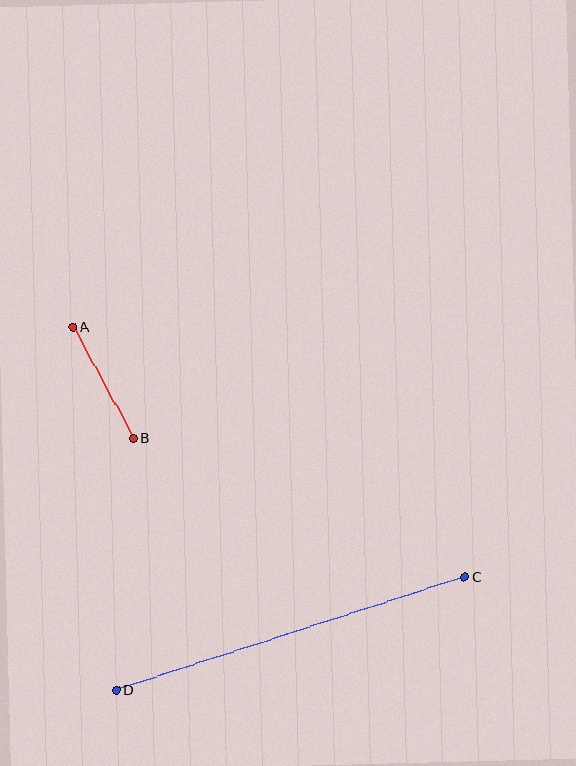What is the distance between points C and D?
The distance is approximately 367 pixels.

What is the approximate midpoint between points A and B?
The midpoint is at approximately (103, 383) pixels.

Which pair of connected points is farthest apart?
Points C and D are farthest apart.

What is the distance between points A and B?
The distance is approximately 126 pixels.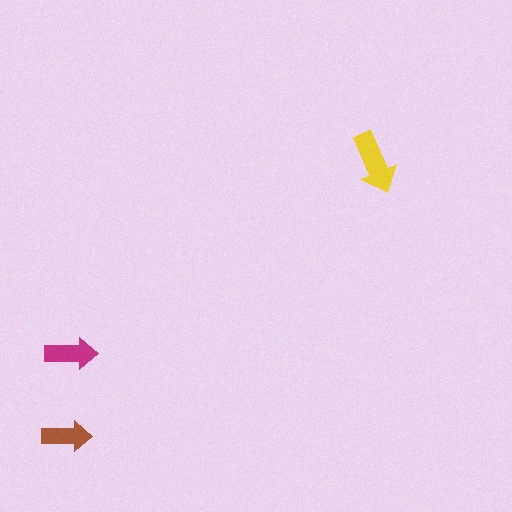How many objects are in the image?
There are 3 objects in the image.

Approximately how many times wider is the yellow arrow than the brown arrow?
About 1.5 times wider.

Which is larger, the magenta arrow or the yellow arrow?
The yellow one.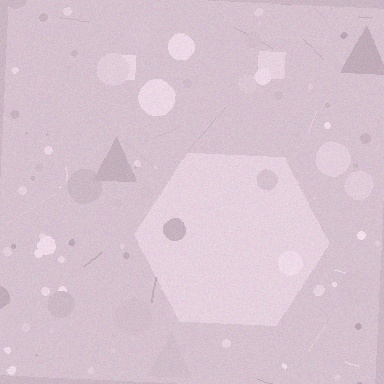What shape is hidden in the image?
A hexagon is hidden in the image.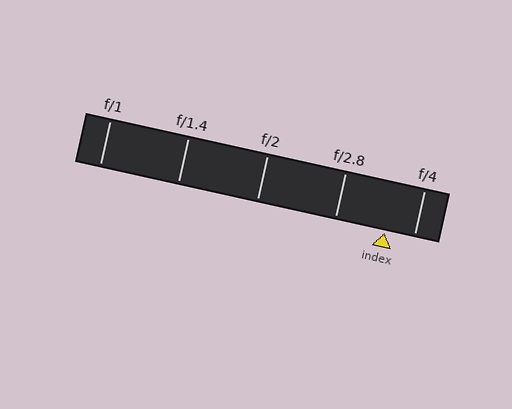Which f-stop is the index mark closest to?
The index mark is closest to f/4.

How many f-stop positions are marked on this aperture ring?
There are 5 f-stop positions marked.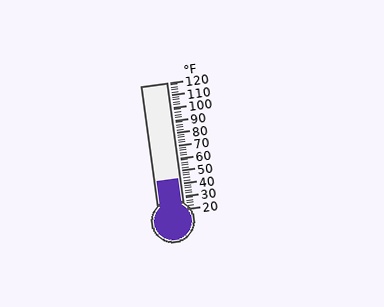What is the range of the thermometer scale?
The thermometer scale ranges from 20°F to 120°F.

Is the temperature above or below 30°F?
The temperature is above 30°F.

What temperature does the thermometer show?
The thermometer shows approximately 44°F.